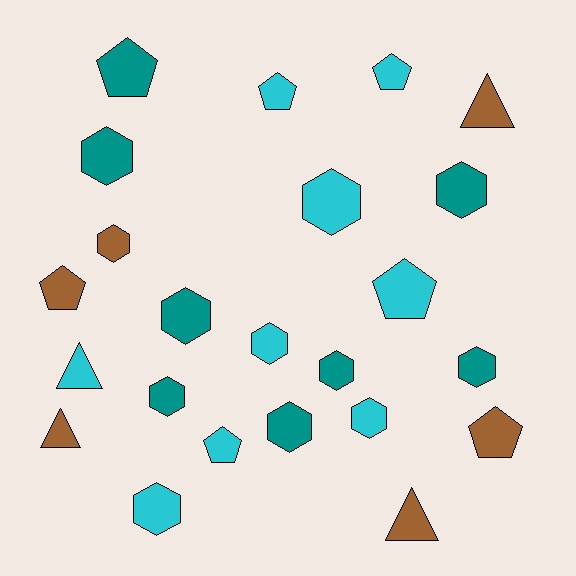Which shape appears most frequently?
Hexagon, with 12 objects.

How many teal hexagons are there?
There are 7 teal hexagons.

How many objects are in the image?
There are 23 objects.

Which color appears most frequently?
Cyan, with 9 objects.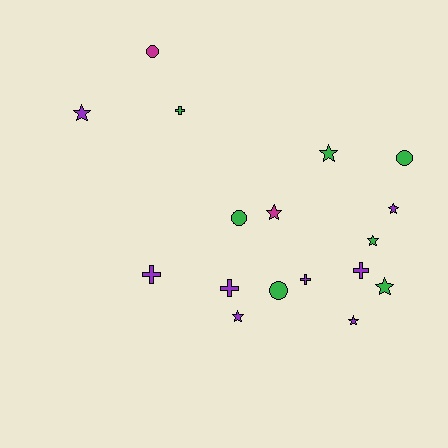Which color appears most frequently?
Purple, with 8 objects.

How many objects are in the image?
There are 17 objects.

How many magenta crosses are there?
There are no magenta crosses.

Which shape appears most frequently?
Star, with 8 objects.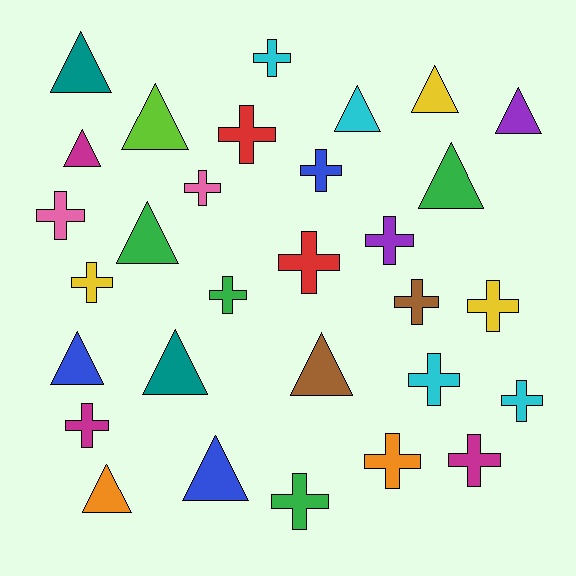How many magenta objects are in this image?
There are 3 magenta objects.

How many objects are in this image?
There are 30 objects.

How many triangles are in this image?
There are 13 triangles.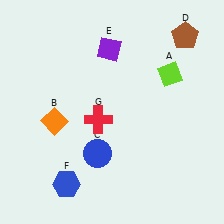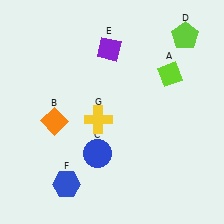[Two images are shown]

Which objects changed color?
D changed from brown to lime. G changed from red to yellow.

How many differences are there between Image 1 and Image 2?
There are 2 differences between the two images.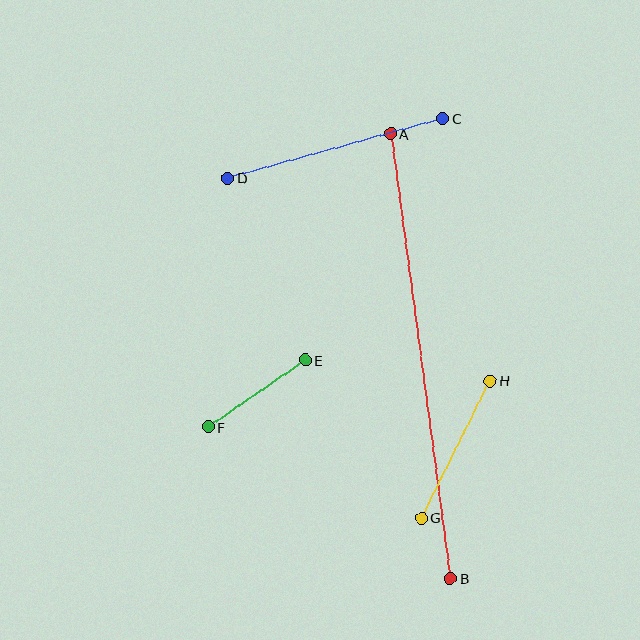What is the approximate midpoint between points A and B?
The midpoint is at approximately (420, 356) pixels.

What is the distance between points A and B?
The distance is approximately 448 pixels.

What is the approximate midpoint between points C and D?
The midpoint is at approximately (335, 148) pixels.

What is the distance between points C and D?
The distance is approximately 223 pixels.